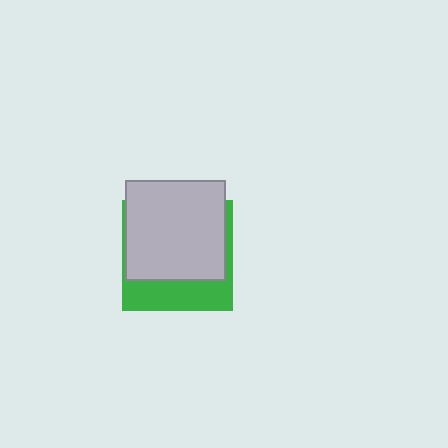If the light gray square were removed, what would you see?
You would see the complete green square.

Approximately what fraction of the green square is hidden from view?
Roughly 65% of the green square is hidden behind the light gray square.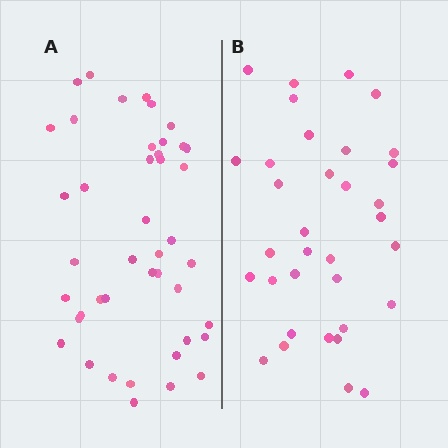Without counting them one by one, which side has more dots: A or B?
Region A (the left region) has more dots.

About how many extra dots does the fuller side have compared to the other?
Region A has roughly 8 or so more dots than region B.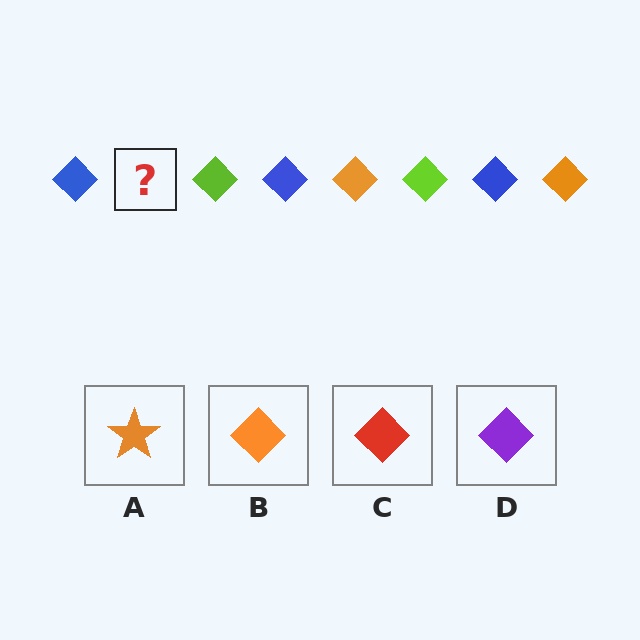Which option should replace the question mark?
Option B.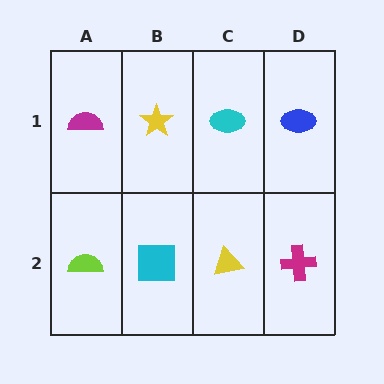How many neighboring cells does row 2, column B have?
3.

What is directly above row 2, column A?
A magenta semicircle.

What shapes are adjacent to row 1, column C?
A yellow triangle (row 2, column C), a yellow star (row 1, column B), a blue ellipse (row 1, column D).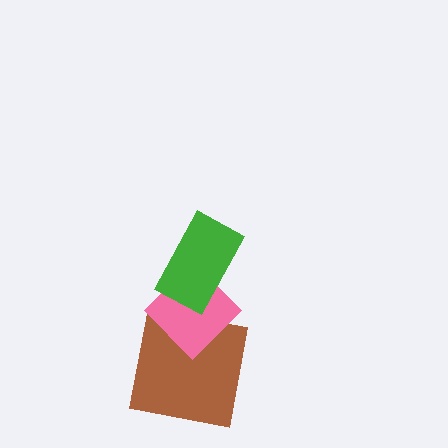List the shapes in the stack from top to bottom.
From top to bottom: the green rectangle, the pink diamond, the brown square.